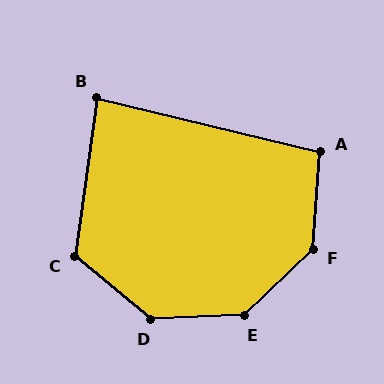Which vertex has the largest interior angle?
E, at approximately 139 degrees.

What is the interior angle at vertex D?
Approximately 138 degrees (obtuse).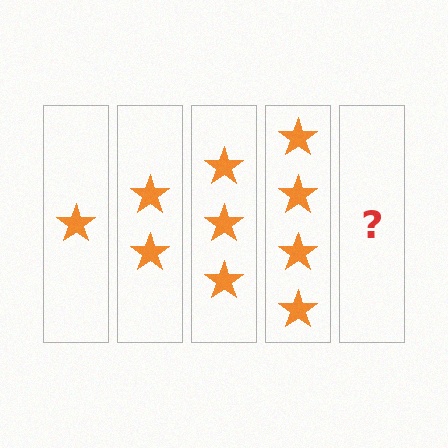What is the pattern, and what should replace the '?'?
The pattern is that each step adds one more star. The '?' should be 5 stars.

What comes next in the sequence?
The next element should be 5 stars.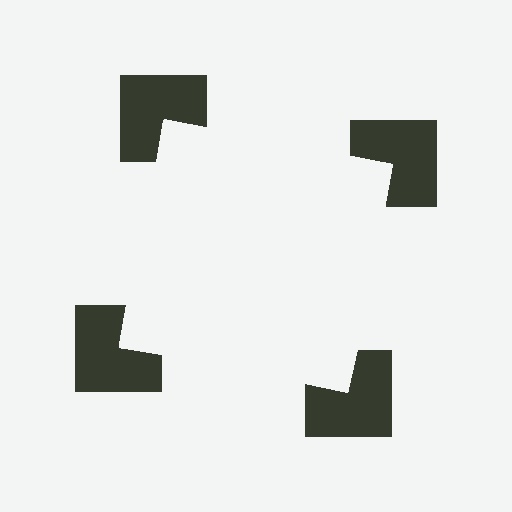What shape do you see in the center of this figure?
An illusory square — its edges are inferred from the aligned wedge cuts in the notched squares, not physically drawn.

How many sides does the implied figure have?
4 sides.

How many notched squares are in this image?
There are 4 — one at each vertex of the illusory square.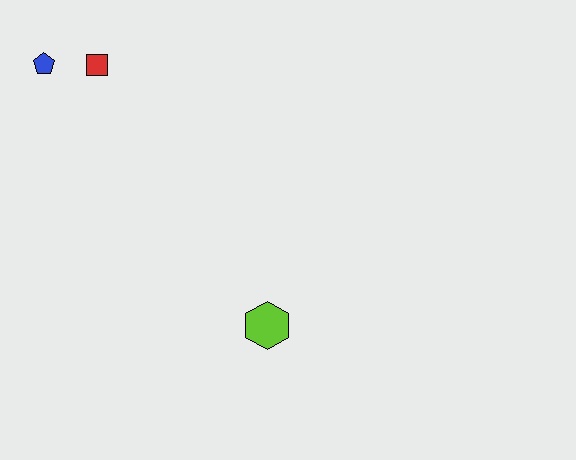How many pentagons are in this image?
There is 1 pentagon.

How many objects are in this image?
There are 3 objects.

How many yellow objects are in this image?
There are no yellow objects.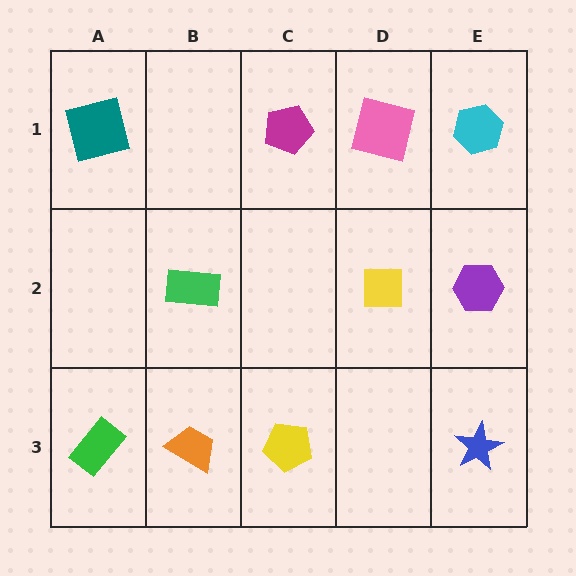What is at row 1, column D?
A pink square.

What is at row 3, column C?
A yellow pentagon.